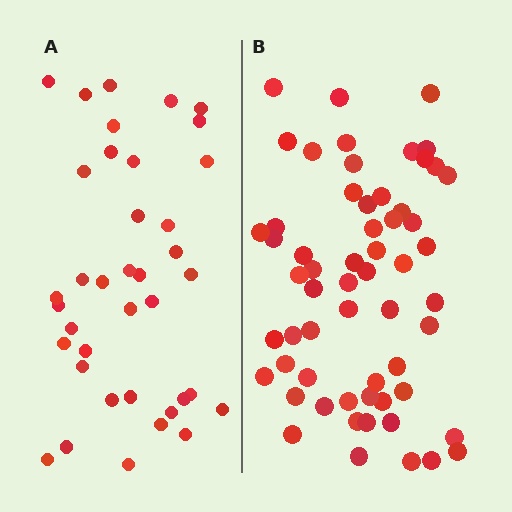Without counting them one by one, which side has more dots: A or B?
Region B (the right region) has more dots.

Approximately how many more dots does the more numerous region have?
Region B has approximately 20 more dots than region A.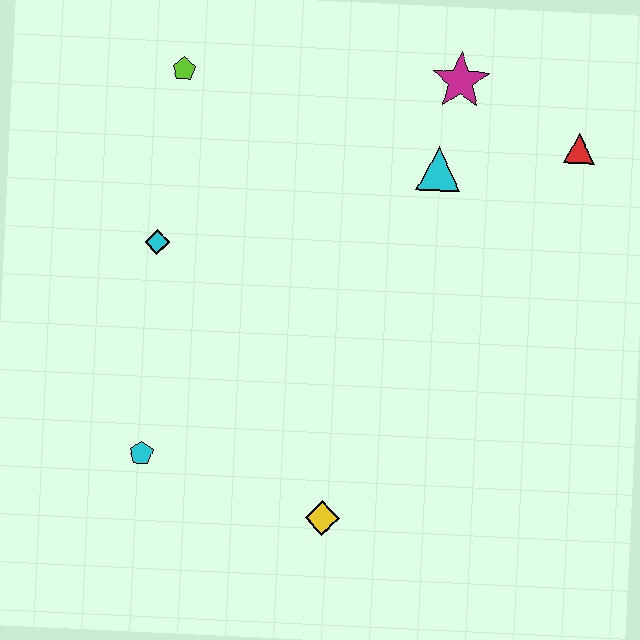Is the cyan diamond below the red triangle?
Yes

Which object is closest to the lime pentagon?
The cyan diamond is closest to the lime pentagon.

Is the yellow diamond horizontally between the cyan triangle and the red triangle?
No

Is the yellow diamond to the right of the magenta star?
No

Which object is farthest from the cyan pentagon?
The red triangle is farthest from the cyan pentagon.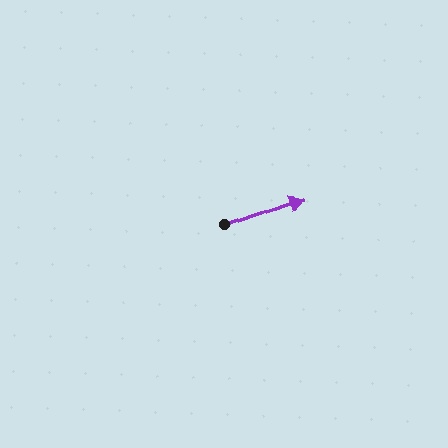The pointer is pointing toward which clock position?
Roughly 2 o'clock.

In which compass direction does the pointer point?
East.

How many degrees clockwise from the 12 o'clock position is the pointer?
Approximately 71 degrees.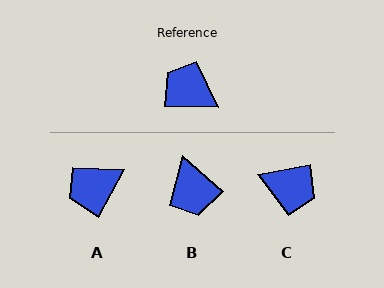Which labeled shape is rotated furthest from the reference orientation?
C, about 168 degrees away.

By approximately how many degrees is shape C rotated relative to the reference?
Approximately 168 degrees clockwise.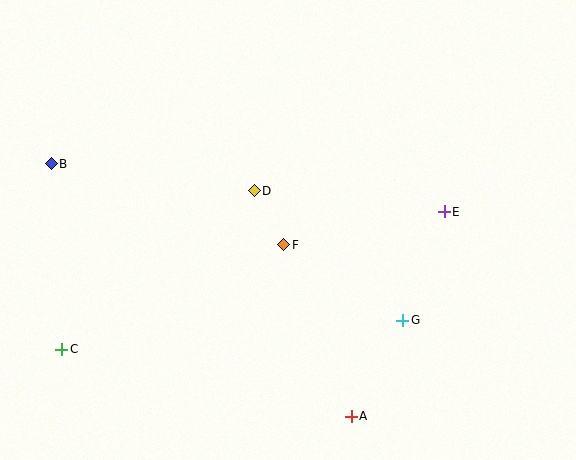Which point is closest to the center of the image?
Point F at (284, 245) is closest to the center.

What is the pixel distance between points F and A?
The distance between F and A is 185 pixels.